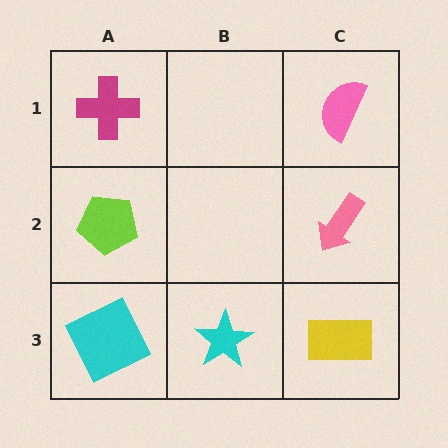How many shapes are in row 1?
2 shapes.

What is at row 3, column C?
A yellow rectangle.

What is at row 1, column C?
A pink semicircle.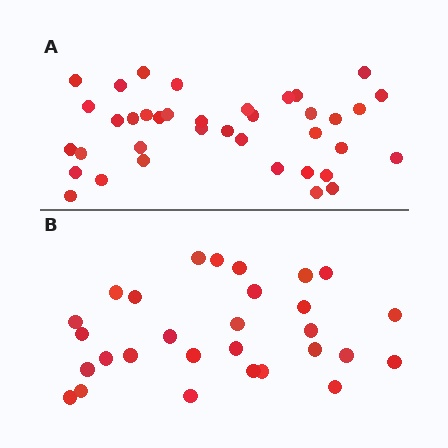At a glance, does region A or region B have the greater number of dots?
Region A (the top region) has more dots.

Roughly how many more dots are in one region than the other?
Region A has roughly 8 or so more dots than region B.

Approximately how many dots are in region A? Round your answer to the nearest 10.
About 40 dots. (The exact count is 38, which rounds to 40.)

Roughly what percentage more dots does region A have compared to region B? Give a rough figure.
About 30% more.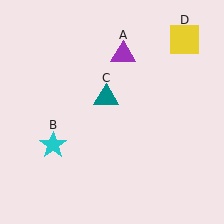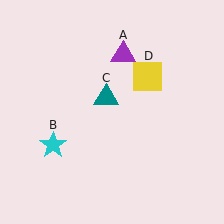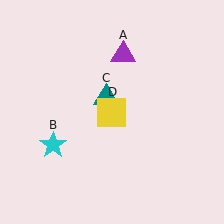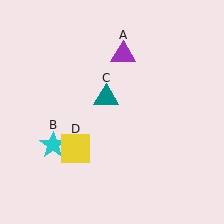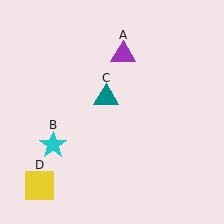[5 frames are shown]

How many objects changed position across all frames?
1 object changed position: yellow square (object D).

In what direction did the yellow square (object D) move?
The yellow square (object D) moved down and to the left.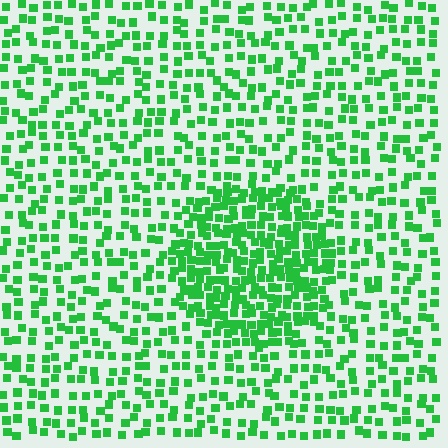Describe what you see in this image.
The image contains small green elements arranged at two different densities. A circle-shaped region is visible where the elements are more densely packed than the surrounding area.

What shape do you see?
I see a circle.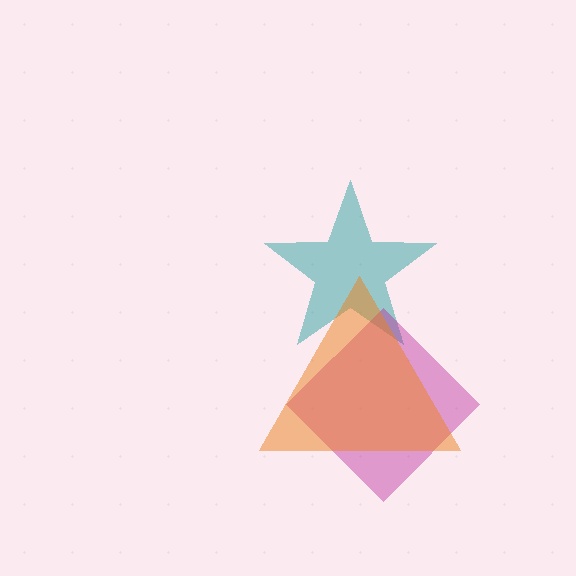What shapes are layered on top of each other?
The layered shapes are: a teal star, a magenta diamond, an orange triangle.